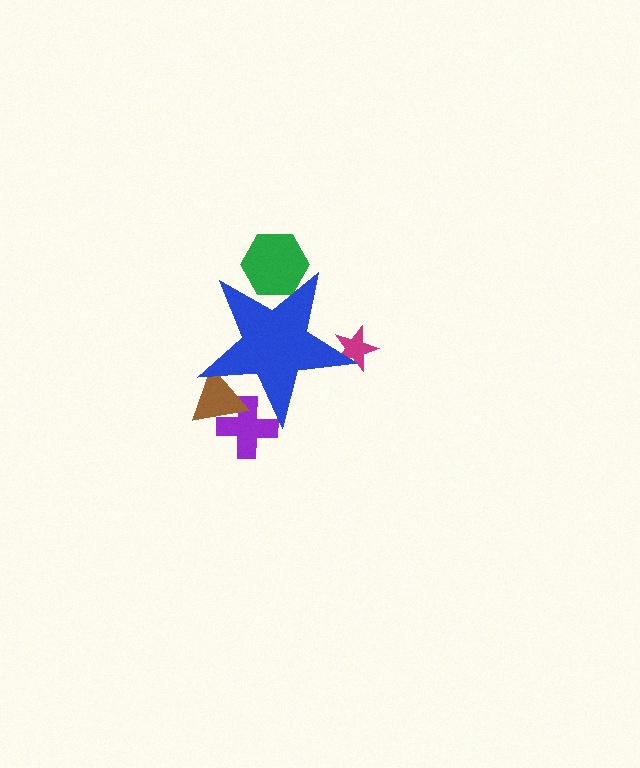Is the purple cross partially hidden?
Yes, the purple cross is partially hidden behind the blue star.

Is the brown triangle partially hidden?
Yes, the brown triangle is partially hidden behind the blue star.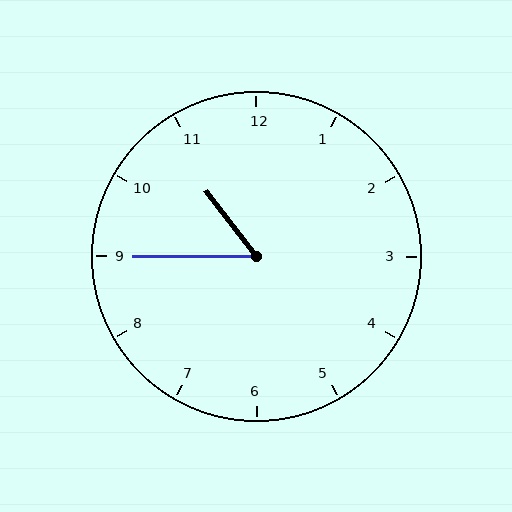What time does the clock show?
10:45.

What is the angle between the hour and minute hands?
Approximately 52 degrees.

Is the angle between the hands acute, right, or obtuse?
It is acute.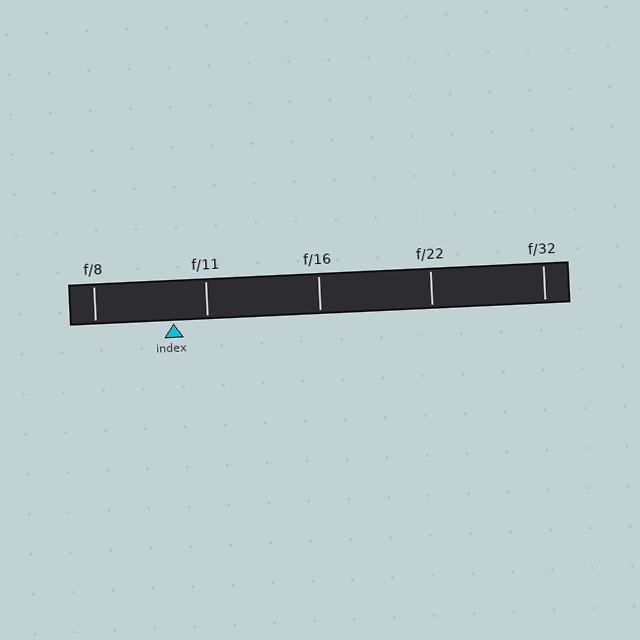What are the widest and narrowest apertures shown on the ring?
The widest aperture shown is f/8 and the narrowest is f/32.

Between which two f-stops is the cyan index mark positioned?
The index mark is between f/8 and f/11.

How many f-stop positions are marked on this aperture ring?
There are 5 f-stop positions marked.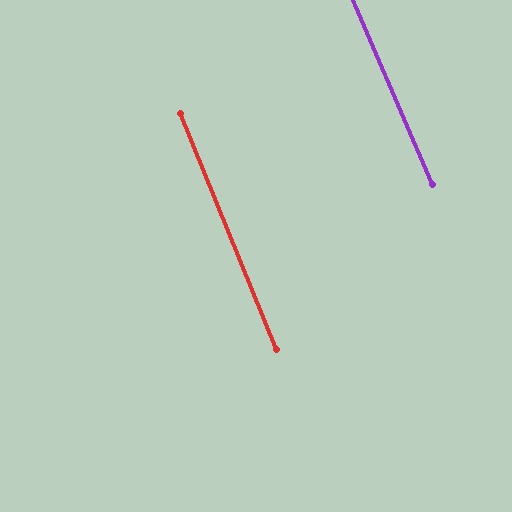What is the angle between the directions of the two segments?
Approximately 1 degree.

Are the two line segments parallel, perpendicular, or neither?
Parallel — their directions differ by only 1.3°.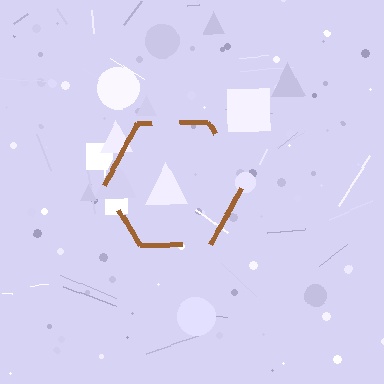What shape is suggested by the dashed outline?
The dashed outline suggests a hexagon.